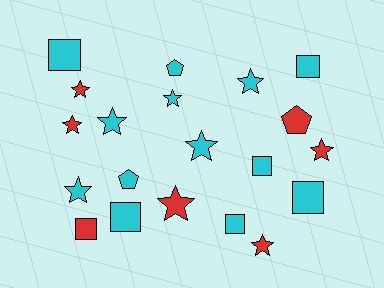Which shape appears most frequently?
Star, with 10 objects.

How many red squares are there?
There is 1 red square.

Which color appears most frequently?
Cyan, with 13 objects.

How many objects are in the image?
There are 20 objects.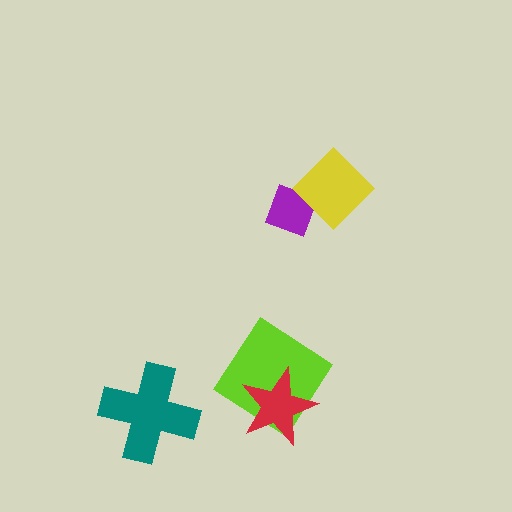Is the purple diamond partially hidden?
Yes, it is partially covered by another shape.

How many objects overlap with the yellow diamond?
1 object overlaps with the yellow diamond.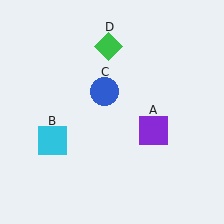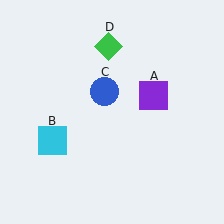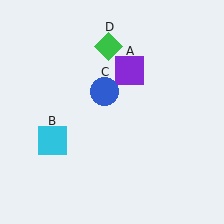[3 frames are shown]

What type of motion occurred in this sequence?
The purple square (object A) rotated counterclockwise around the center of the scene.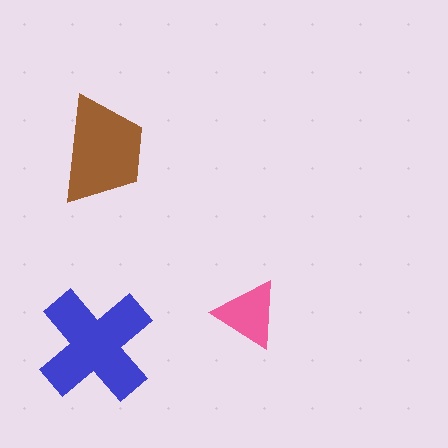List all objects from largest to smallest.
The blue cross, the brown trapezoid, the pink triangle.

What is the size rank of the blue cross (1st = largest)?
1st.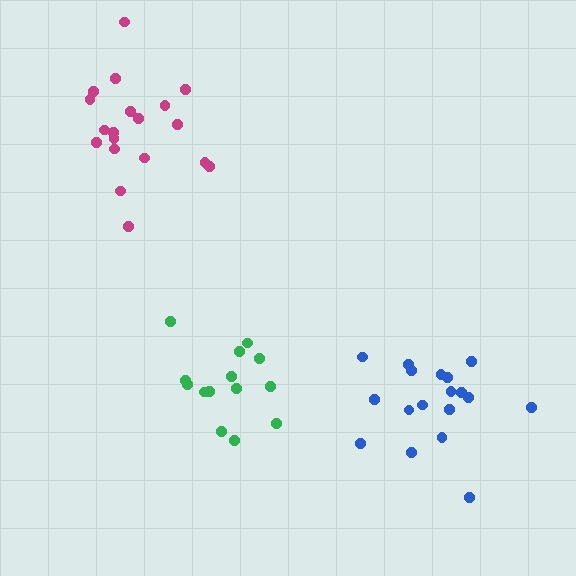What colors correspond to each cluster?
The clusters are colored: green, magenta, blue.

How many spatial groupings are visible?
There are 3 spatial groupings.